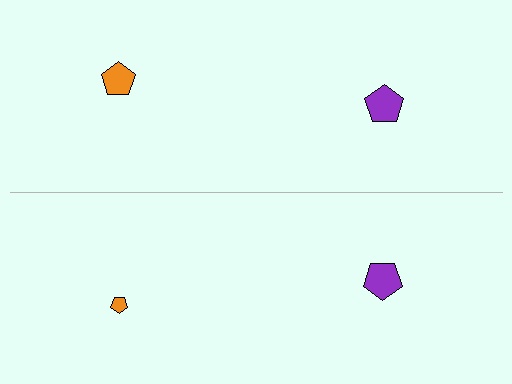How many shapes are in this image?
There are 4 shapes in this image.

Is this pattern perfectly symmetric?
No, the pattern is not perfectly symmetric. The orange pentagon on the bottom side has a different size than its mirror counterpart.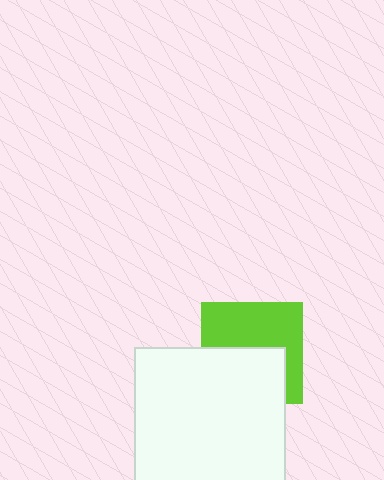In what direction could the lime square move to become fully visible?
The lime square could move up. That would shift it out from behind the white square entirely.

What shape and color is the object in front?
The object in front is a white square.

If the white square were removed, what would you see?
You would see the complete lime square.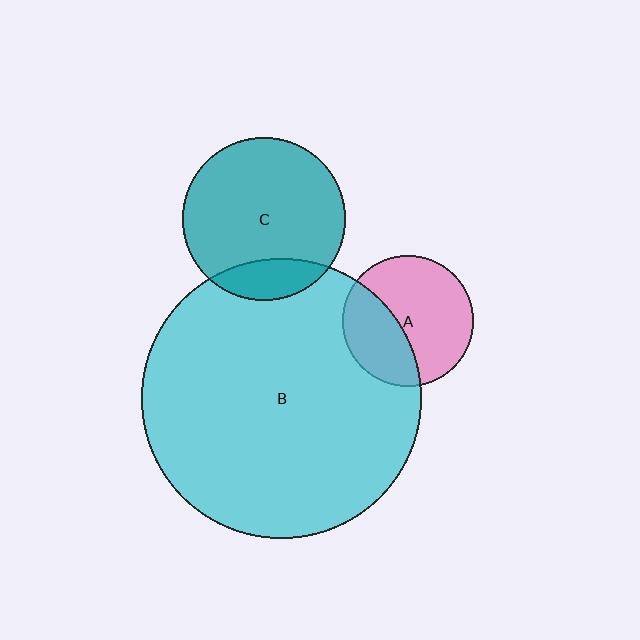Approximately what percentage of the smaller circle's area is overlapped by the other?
Approximately 15%.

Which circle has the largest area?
Circle B (cyan).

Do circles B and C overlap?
Yes.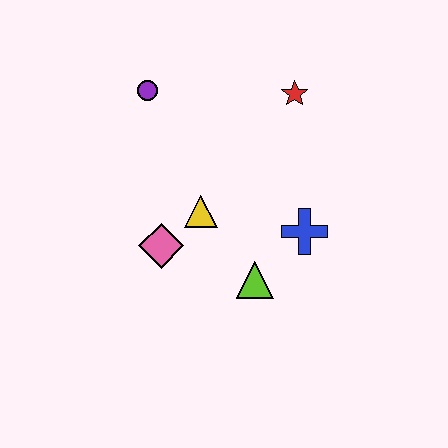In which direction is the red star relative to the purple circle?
The red star is to the right of the purple circle.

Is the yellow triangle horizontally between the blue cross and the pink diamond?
Yes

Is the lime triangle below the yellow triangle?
Yes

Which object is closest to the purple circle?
The yellow triangle is closest to the purple circle.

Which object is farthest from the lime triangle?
The purple circle is farthest from the lime triangle.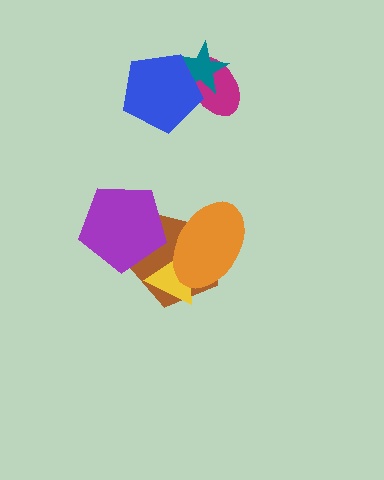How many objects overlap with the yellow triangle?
2 objects overlap with the yellow triangle.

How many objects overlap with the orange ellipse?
2 objects overlap with the orange ellipse.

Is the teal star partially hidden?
Yes, it is partially covered by another shape.